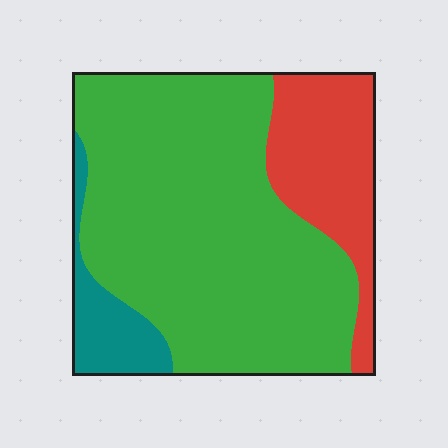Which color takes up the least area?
Teal, at roughly 10%.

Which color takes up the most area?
Green, at roughly 70%.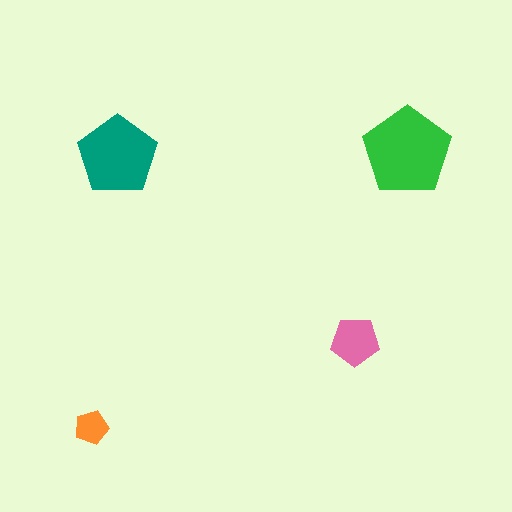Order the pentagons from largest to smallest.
the green one, the teal one, the pink one, the orange one.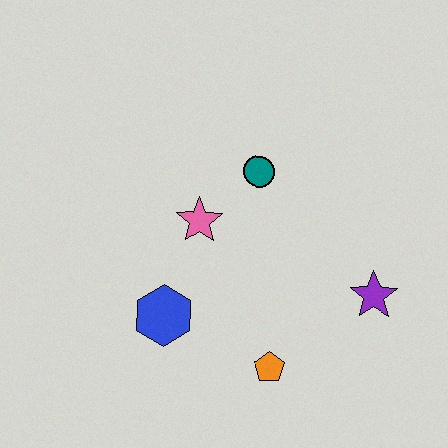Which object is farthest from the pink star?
The purple star is farthest from the pink star.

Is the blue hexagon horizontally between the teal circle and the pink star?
No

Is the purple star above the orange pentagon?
Yes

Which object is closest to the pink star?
The teal circle is closest to the pink star.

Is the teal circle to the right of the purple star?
No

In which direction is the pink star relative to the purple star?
The pink star is to the left of the purple star.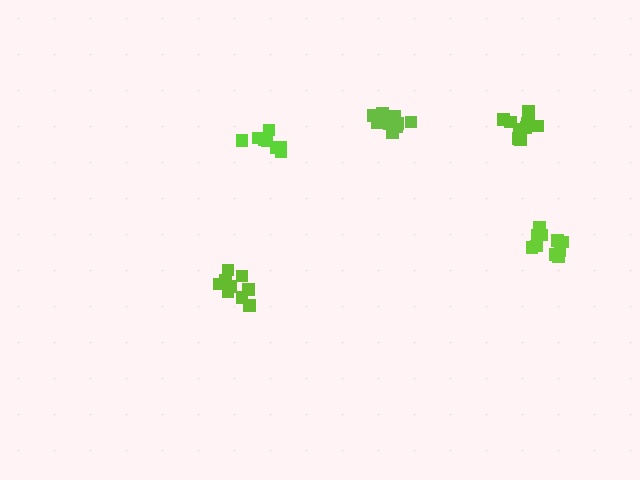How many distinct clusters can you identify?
There are 5 distinct clusters.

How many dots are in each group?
Group 1: 11 dots, Group 2: 9 dots, Group 3: 10 dots, Group 4: 10 dots, Group 5: 8 dots (48 total).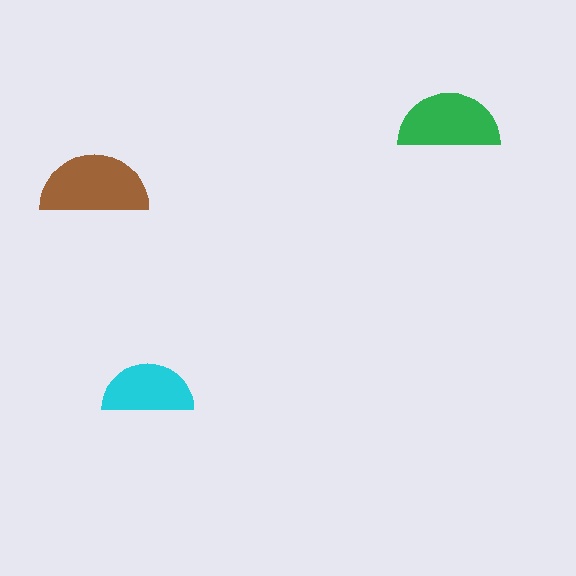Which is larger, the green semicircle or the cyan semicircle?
The green one.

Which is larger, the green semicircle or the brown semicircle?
The brown one.